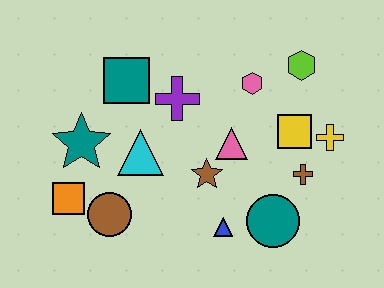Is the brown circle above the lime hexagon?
No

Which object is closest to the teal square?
The purple cross is closest to the teal square.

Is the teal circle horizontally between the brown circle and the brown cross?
Yes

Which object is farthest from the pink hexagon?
The orange square is farthest from the pink hexagon.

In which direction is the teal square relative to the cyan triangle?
The teal square is above the cyan triangle.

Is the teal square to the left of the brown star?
Yes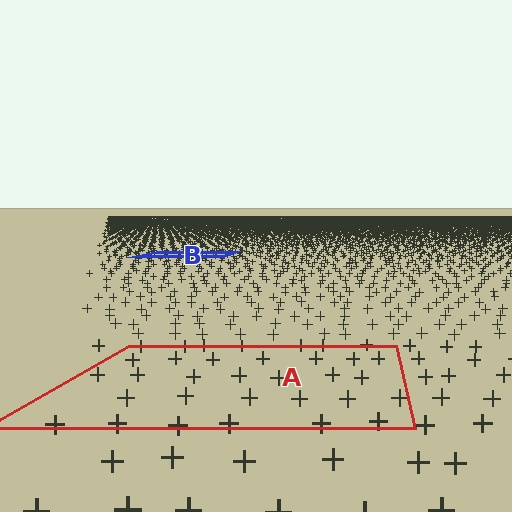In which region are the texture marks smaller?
The texture marks are smaller in region B, because it is farther away.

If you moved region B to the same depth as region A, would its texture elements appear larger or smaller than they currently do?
They would appear larger. At a closer depth, the same texture elements are projected at a bigger on-screen size.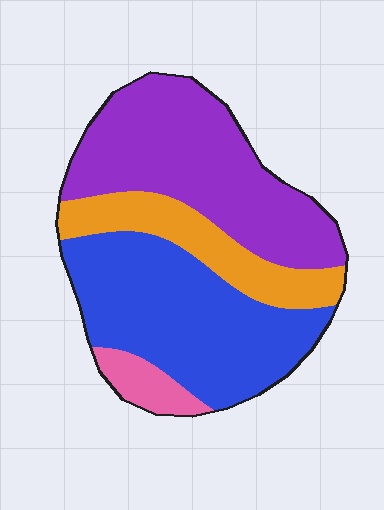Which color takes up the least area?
Pink, at roughly 5%.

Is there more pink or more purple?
Purple.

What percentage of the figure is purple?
Purple takes up about three eighths (3/8) of the figure.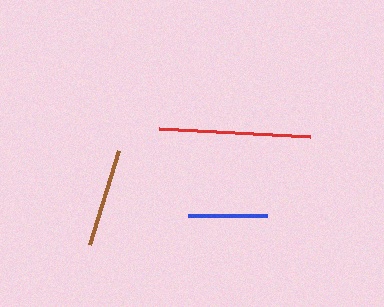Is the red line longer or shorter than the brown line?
The red line is longer than the brown line.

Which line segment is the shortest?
The blue line is the shortest at approximately 80 pixels.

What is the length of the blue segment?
The blue segment is approximately 80 pixels long.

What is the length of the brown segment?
The brown segment is approximately 99 pixels long.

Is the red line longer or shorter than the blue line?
The red line is longer than the blue line.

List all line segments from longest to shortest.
From longest to shortest: red, brown, blue.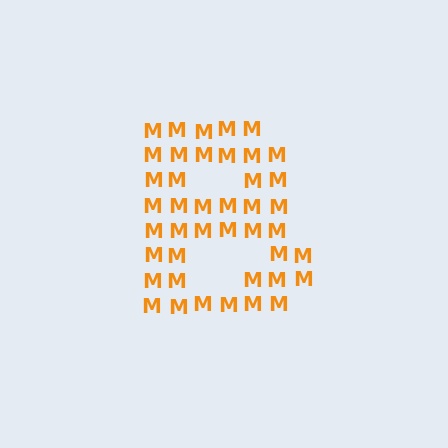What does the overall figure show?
The overall figure shows the letter B.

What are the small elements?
The small elements are letter M's.